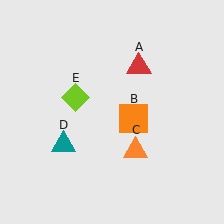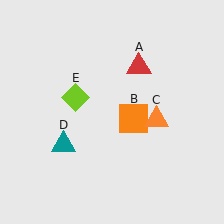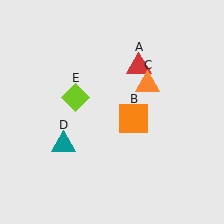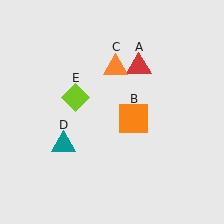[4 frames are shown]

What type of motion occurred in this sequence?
The orange triangle (object C) rotated counterclockwise around the center of the scene.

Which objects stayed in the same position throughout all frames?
Red triangle (object A) and orange square (object B) and teal triangle (object D) and lime diamond (object E) remained stationary.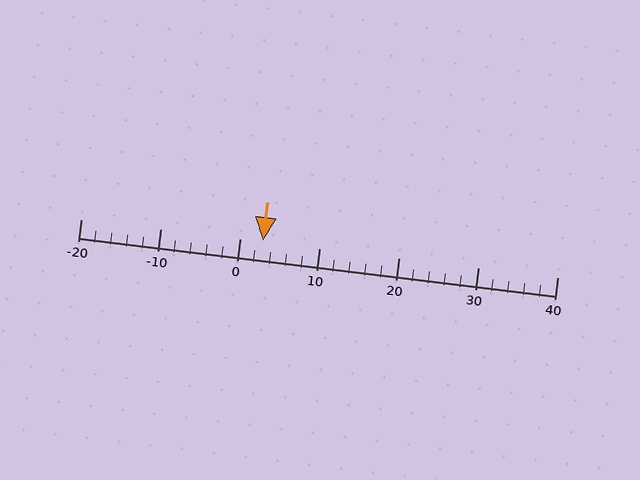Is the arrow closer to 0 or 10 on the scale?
The arrow is closer to 0.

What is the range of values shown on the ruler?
The ruler shows values from -20 to 40.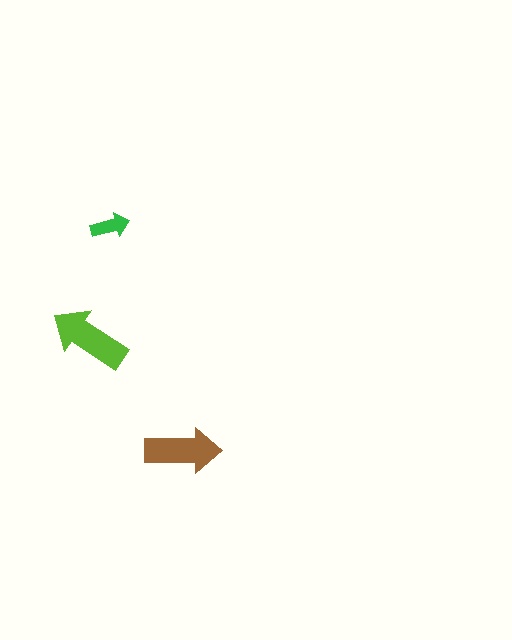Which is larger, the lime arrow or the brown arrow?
The lime one.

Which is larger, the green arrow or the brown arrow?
The brown one.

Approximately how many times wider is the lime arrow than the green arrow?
About 2 times wider.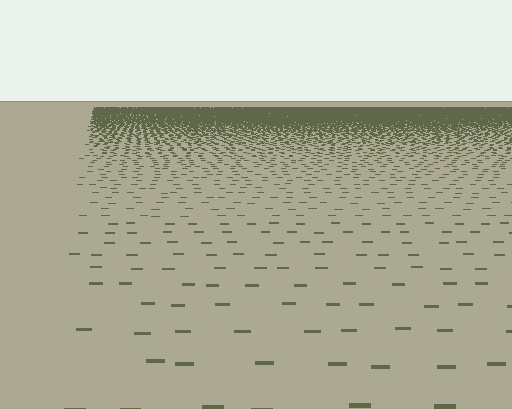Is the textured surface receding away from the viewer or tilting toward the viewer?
The surface is receding away from the viewer. Texture elements get smaller and denser toward the top.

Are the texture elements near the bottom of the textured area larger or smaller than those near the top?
Larger. Near the bottom, elements are closer to the viewer and appear at a bigger on-screen size.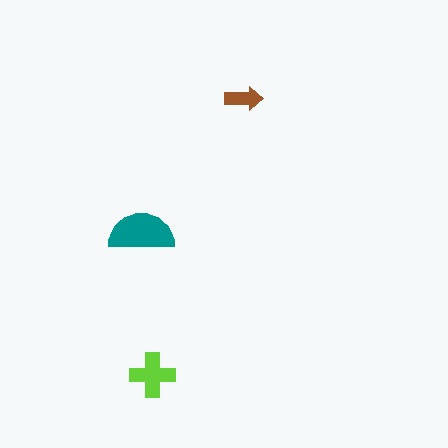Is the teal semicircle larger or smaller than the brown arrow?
Larger.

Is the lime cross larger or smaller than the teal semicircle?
Smaller.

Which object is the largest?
The teal semicircle.